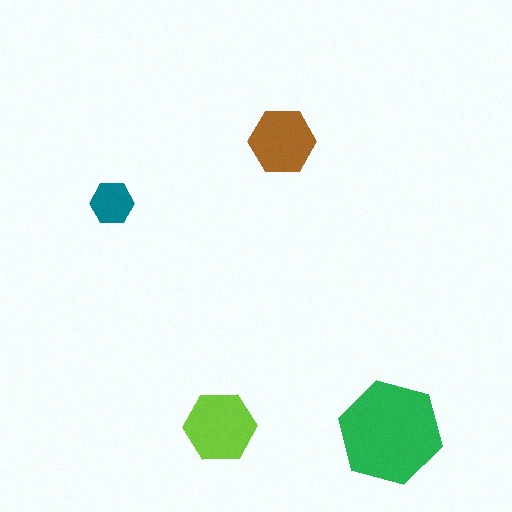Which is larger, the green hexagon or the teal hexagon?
The green one.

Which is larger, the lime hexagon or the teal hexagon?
The lime one.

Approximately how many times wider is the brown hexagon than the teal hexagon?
About 1.5 times wider.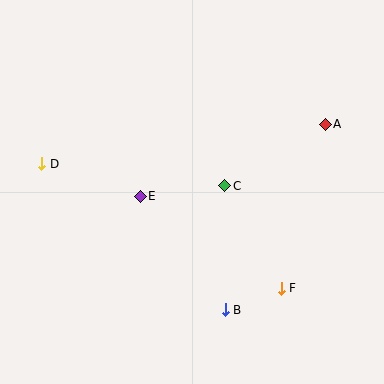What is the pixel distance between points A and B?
The distance between A and B is 211 pixels.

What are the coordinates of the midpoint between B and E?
The midpoint between B and E is at (183, 253).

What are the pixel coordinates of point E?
Point E is at (140, 196).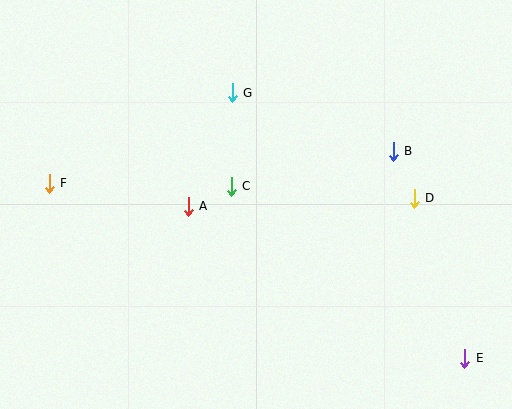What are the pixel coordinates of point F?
Point F is at (49, 183).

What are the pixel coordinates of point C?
Point C is at (231, 186).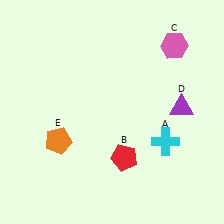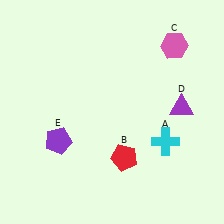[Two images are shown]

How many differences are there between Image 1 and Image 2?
There is 1 difference between the two images.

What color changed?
The pentagon (E) changed from orange in Image 1 to purple in Image 2.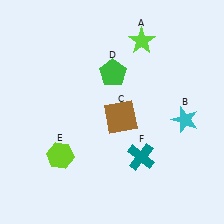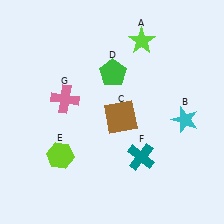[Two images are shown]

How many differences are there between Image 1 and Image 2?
There is 1 difference between the two images.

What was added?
A pink cross (G) was added in Image 2.